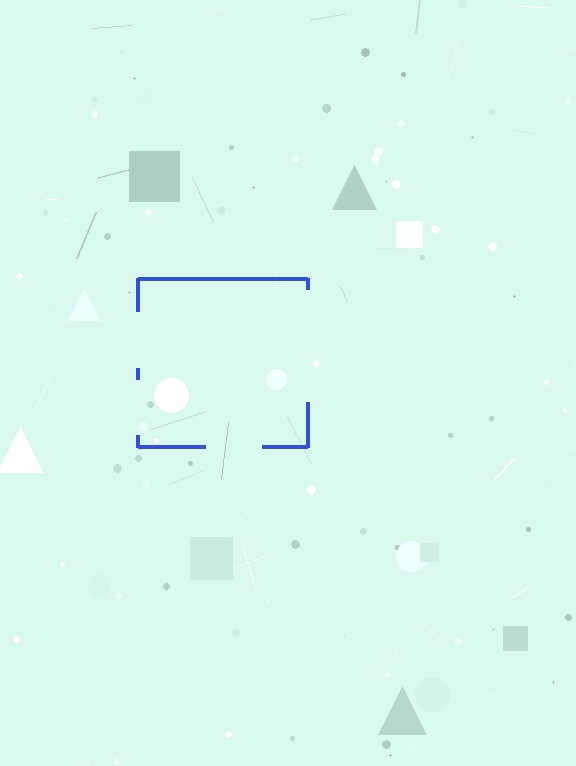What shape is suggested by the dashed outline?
The dashed outline suggests a square.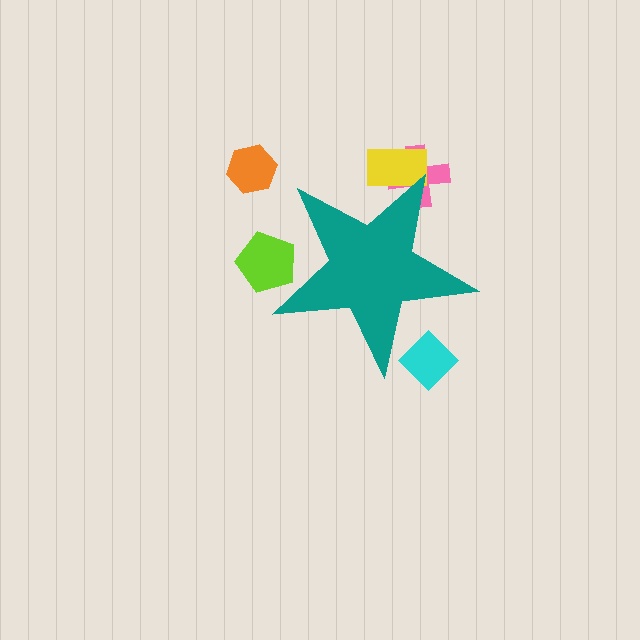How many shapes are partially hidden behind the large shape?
4 shapes are partially hidden.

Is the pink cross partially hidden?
Yes, the pink cross is partially hidden behind the teal star.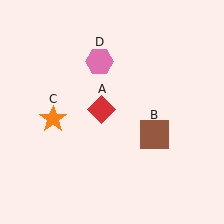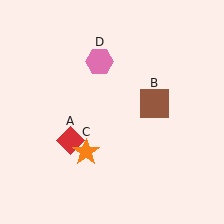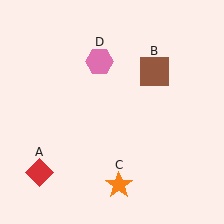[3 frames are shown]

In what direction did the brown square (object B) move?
The brown square (object B) moved up.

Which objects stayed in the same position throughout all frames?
Pink hexagon (object D) remained stationary.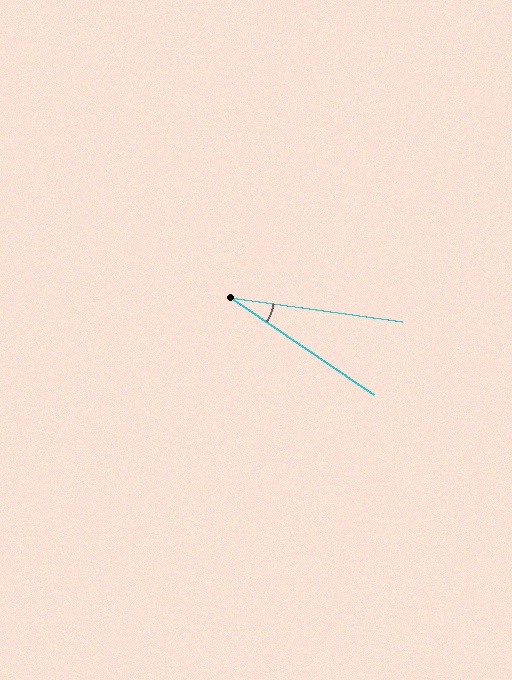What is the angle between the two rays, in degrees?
Approximately 26 degrees.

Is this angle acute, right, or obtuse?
It is acute.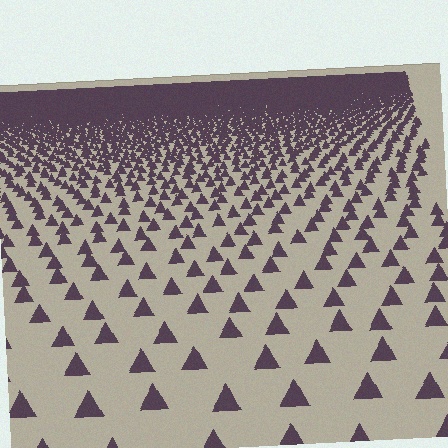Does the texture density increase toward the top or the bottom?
Density increases toward the top.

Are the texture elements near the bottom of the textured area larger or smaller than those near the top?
Larger. Near the bottom, elements are closer to the viewer and appear at a bigger on-screen size.